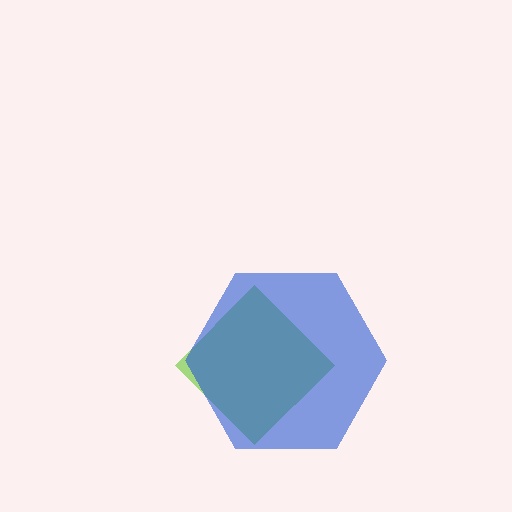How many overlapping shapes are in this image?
There are 2 overlapping shapes in the image.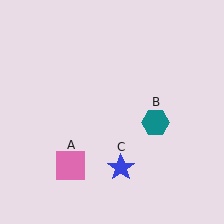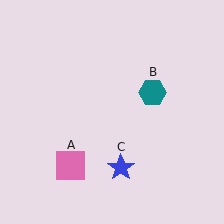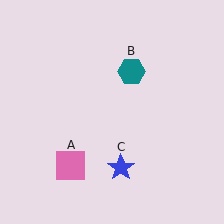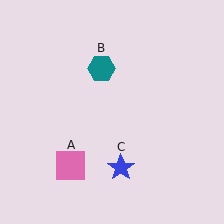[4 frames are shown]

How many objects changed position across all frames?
1 object changed position: teal hexagon (object B).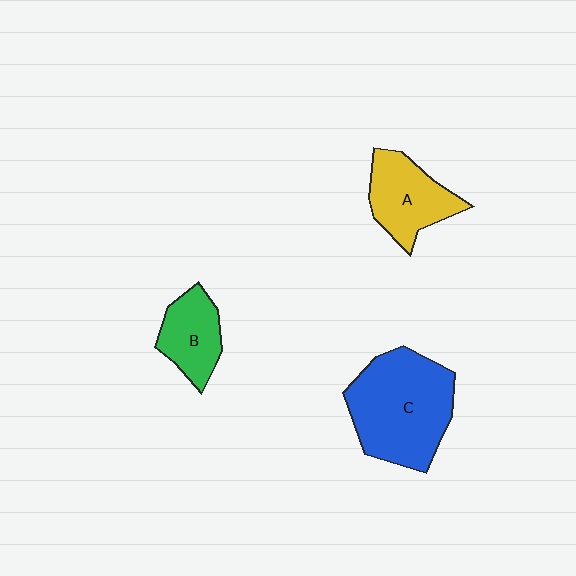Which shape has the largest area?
Shape C (blue).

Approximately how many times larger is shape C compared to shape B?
Approximately 2.2 times.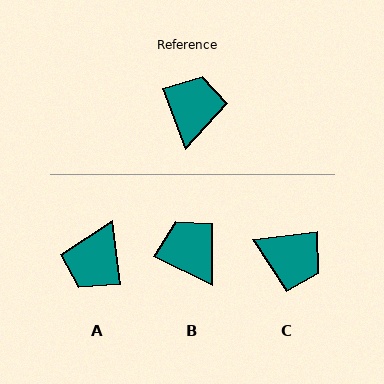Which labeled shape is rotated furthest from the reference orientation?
A, about 167 degrees away.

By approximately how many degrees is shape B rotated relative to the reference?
Approximately 43 degrees counter-clockwise.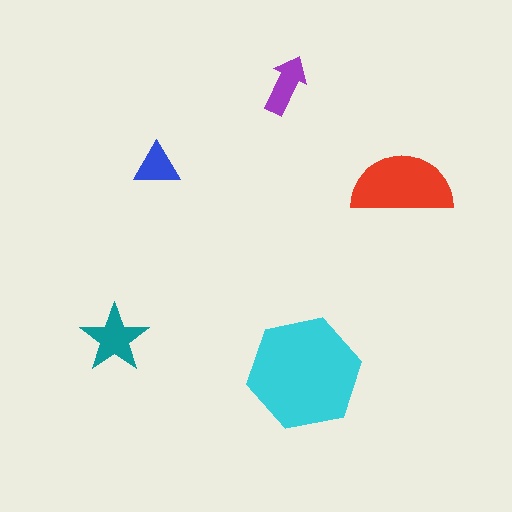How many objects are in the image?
There are 5 objects in the image.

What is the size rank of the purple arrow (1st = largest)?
4th.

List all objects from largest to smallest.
The cyan hexagon, the red semicircle, the teal star, the purple arrow, the blue triangle.